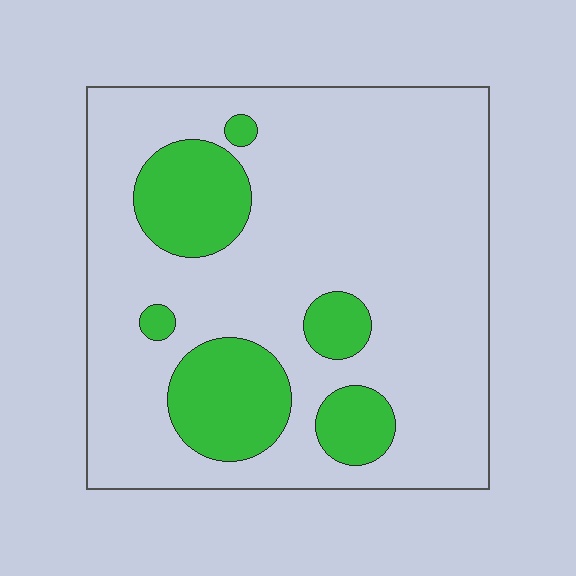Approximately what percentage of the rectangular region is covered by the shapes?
Approximately 20%.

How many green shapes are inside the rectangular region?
6.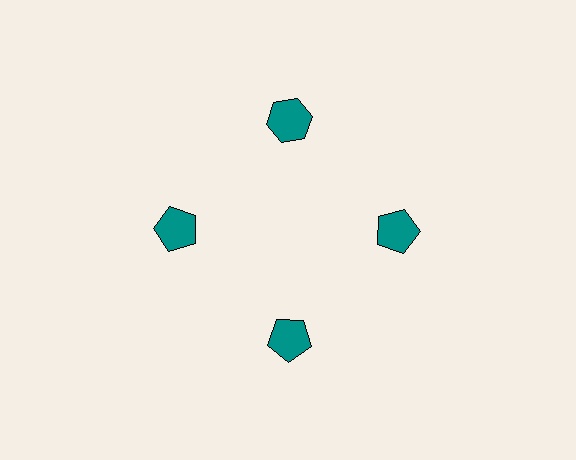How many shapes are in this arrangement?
There are 4 shapes arranged in a ring pattern.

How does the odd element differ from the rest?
It has a different shape: hexagon instead of pentagon.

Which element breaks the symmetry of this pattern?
The teal hexagon at roughly the 12 o'clock position breaks the symmetry. All other shapes are teal pentagons.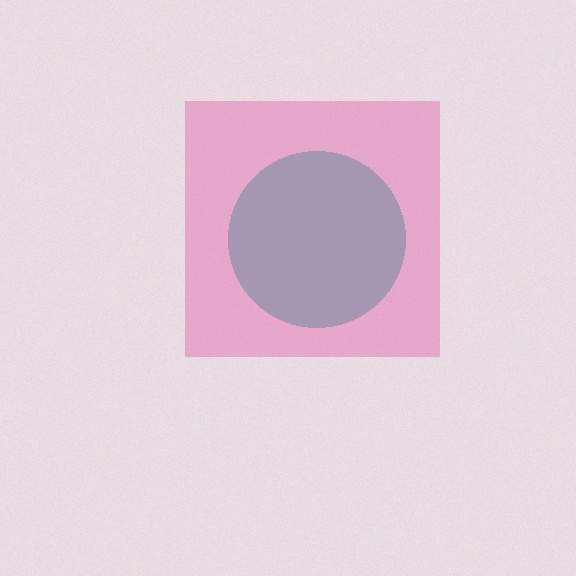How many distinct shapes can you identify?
There are 2 distinct shapes: a teal circle, a pink square.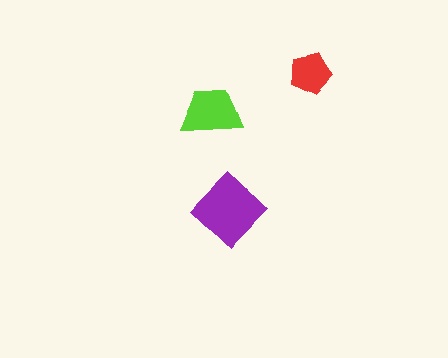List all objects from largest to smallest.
The purple diamond, the lime trapezoid, the red pentagon.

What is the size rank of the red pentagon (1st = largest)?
3rd.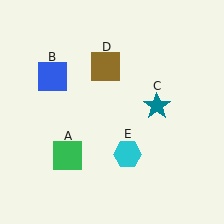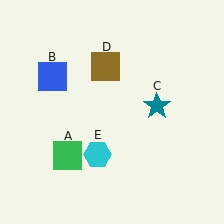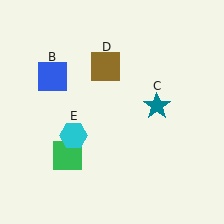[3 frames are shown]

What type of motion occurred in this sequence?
The cyan hexagon (object E) rotated clockwise around the center of the scene.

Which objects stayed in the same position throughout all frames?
Green square (object A) and blue square (object B) and teal star (object C) and brown square (object D) remained stationary.